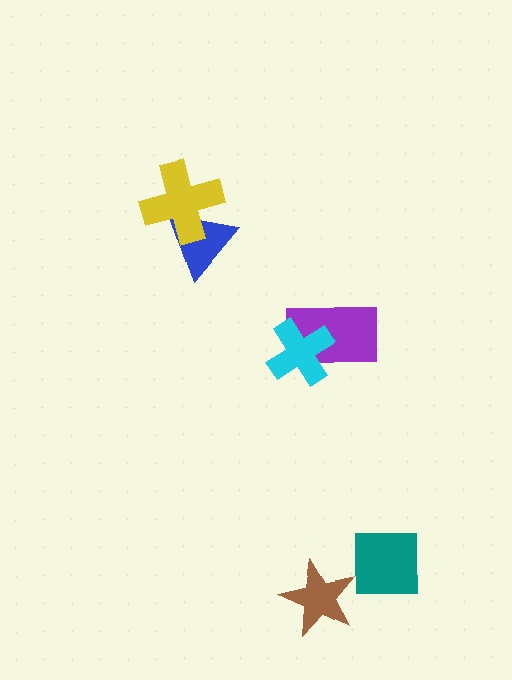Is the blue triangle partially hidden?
Yes, it is partially covered by another shape.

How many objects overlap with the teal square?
0 objects overlap with the teal square.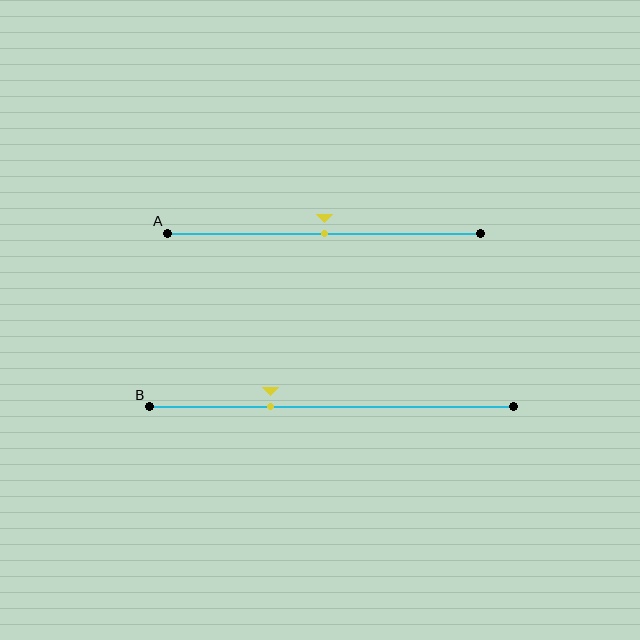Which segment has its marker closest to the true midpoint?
Segment A has its marker closest to the true midpoint.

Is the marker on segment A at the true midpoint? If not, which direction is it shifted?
Yes, the marker on segment A is at the true midpoint.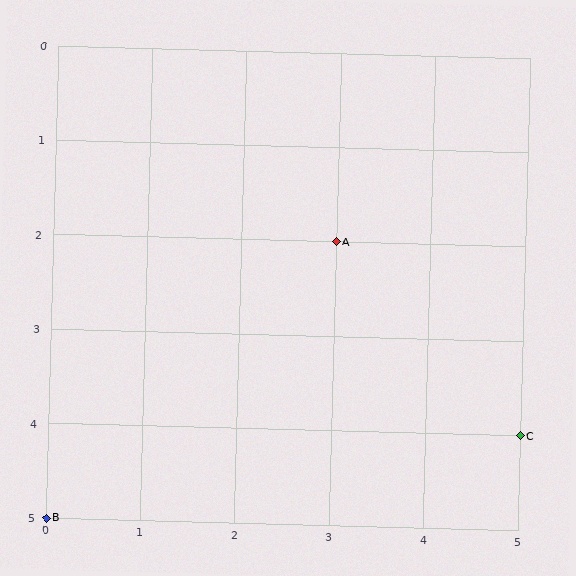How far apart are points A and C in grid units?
Points A and C are 2 columns and 2 rows apart (about 2.8 grid units diagonally).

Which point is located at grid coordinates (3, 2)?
Point A is at (3, 2).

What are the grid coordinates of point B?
Point B is at grid coordinates (0, 5).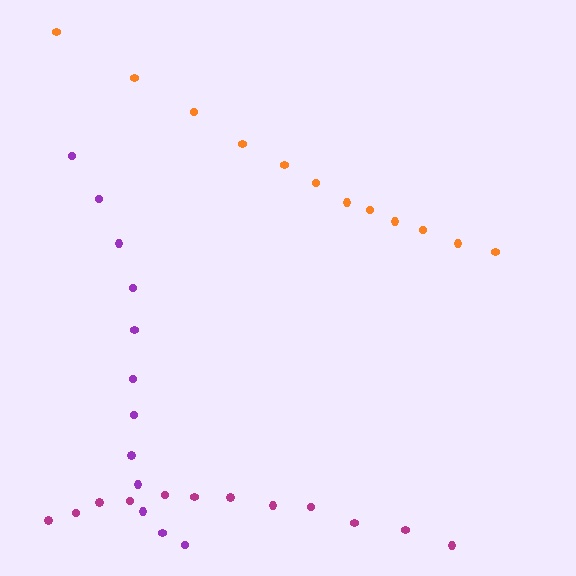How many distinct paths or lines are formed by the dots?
There are 3 distinct paths.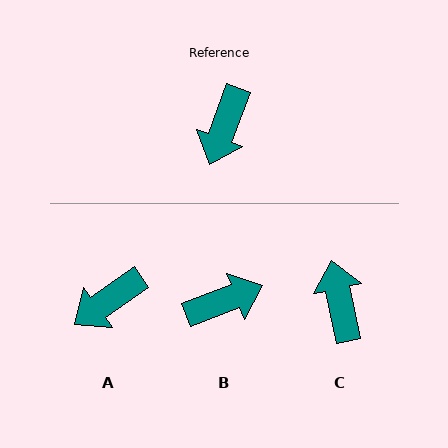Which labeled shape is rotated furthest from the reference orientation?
C, about 148 degrees away.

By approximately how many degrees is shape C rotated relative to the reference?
Approximately 148 degrees clockwise.